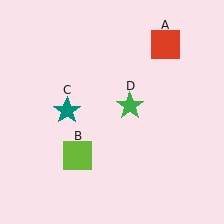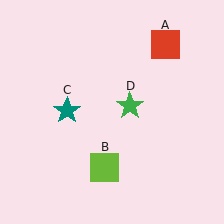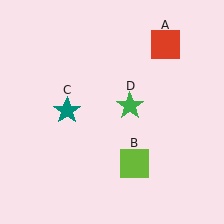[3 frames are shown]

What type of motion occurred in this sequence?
The lime square (object B) rotated counterclockwise around the center of the scene.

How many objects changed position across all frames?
1 object changed position: lime square (object B).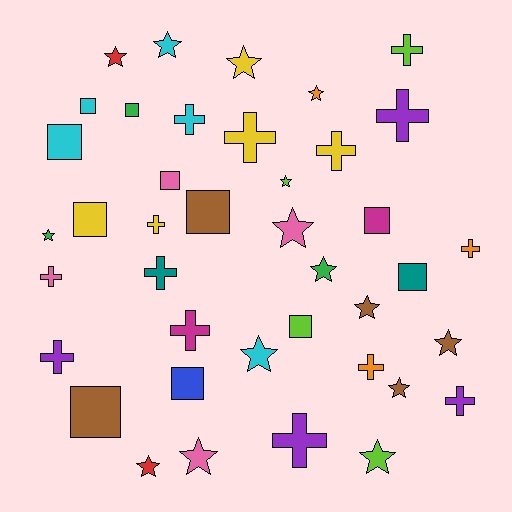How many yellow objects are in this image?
There are 5 yellow objects.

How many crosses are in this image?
There are 14 crosses.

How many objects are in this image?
There are 40 objects.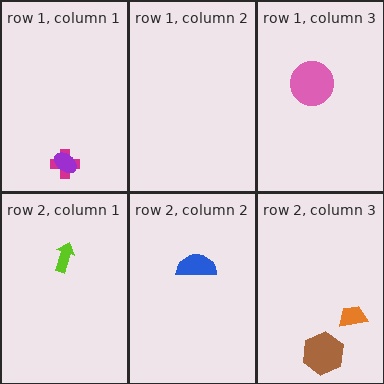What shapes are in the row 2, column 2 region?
The blue semicircle.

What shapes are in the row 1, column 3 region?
The pink circle.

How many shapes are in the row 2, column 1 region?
1.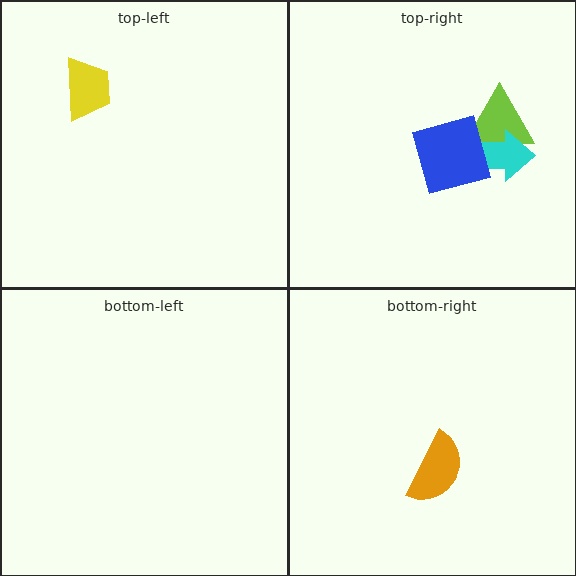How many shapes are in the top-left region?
1.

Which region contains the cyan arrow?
The top-right region.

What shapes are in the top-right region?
The lime triangle, the cyan arrow, the blue diamond.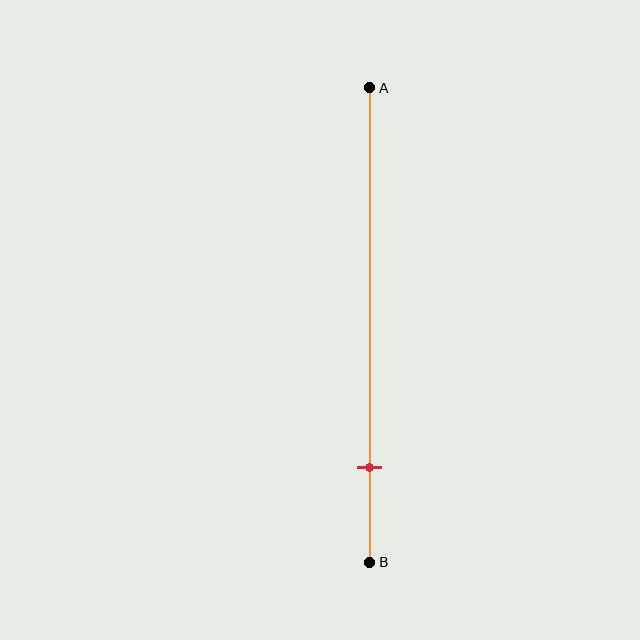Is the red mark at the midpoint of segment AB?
No, the mark is at about 80% from A, not at the 50% midpoint.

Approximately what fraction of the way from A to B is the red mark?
The red mark is approximately 80% of the way from A to B.